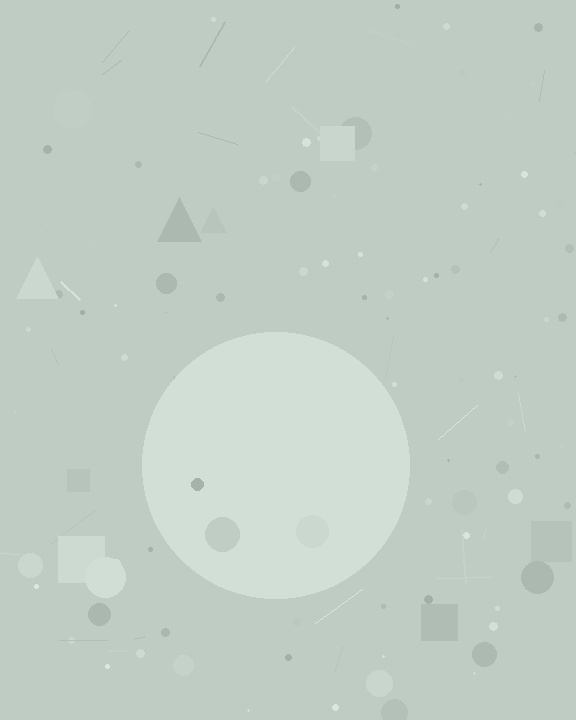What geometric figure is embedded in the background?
A circle is embedded in the background.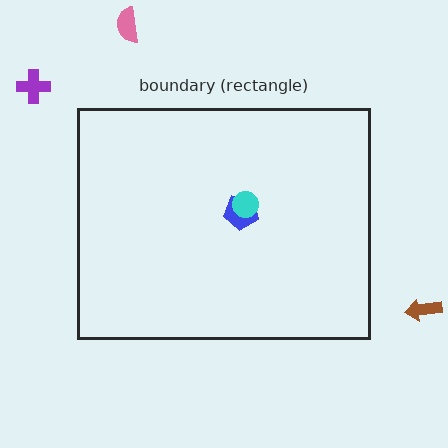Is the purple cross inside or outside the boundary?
Outside.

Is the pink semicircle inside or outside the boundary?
Outside.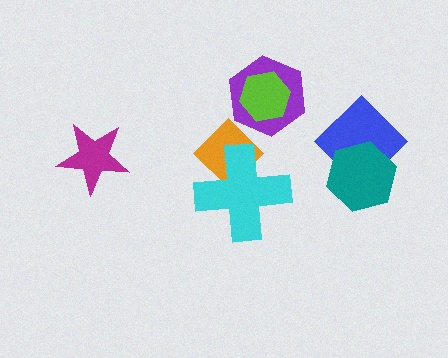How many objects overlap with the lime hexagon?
1 object overlaps with the lime hexagon.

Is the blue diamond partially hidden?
Yes, it is partially covered by another shape.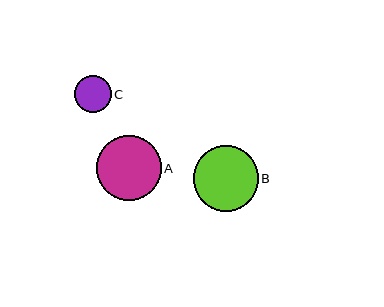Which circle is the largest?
Circle A is the largest with a size of approximately 65 pixels.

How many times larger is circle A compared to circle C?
Circle A is approximately 1.8 times the size of circle C.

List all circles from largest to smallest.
From largest to smallest: A, B, C.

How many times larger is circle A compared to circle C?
Circle A is approximately 1.8 times the size of circle C.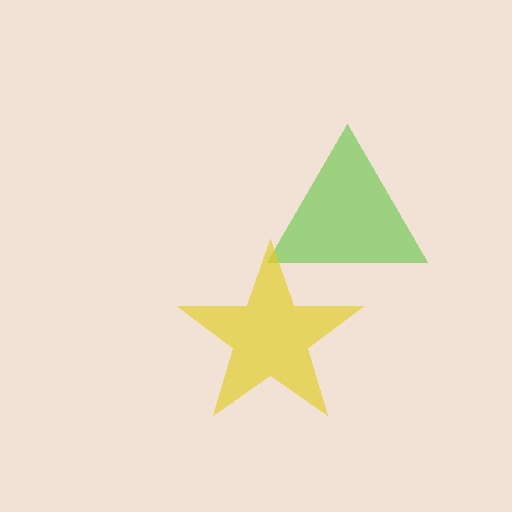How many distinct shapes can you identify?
There are 2 distinct shapes: a lime triangle, a yellow star.